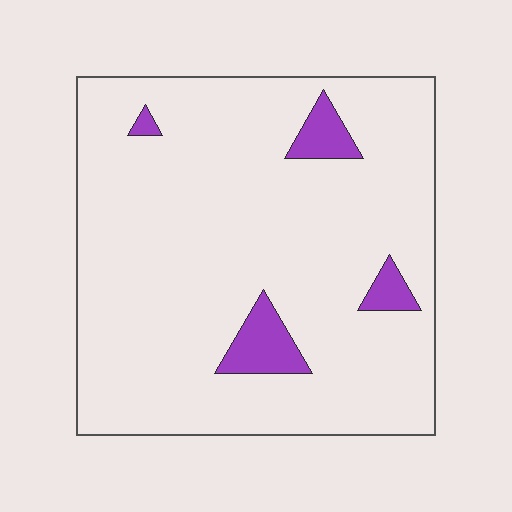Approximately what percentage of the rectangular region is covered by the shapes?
Approximately 5%.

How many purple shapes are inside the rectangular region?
4.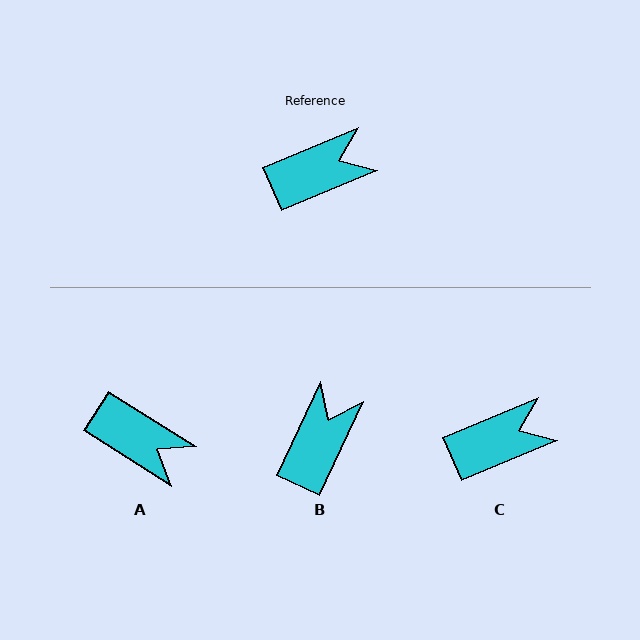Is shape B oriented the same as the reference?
No, it is off by about 42 degrees.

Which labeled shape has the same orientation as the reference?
C.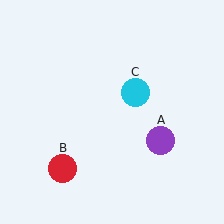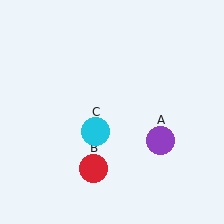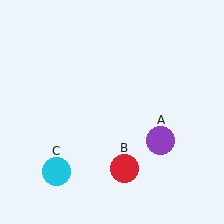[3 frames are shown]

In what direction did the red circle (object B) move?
The red circle (object B) moved right.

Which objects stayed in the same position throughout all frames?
Purple circle (object A) remained stationary.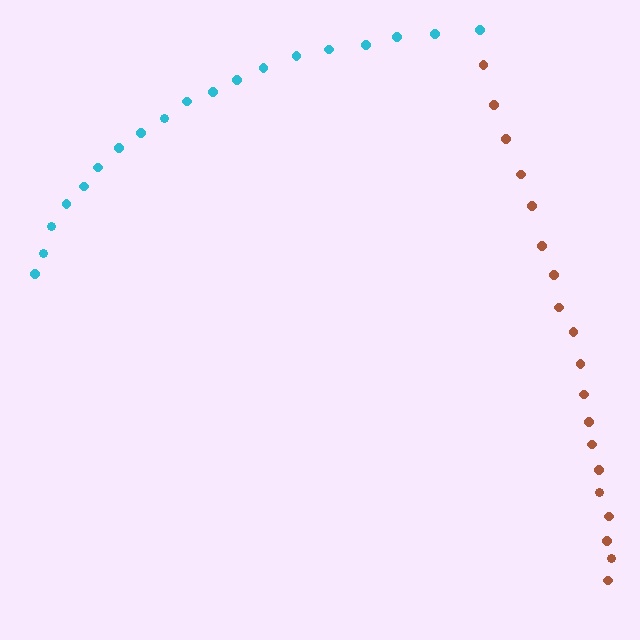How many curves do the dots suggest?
There are 2 distinct paths.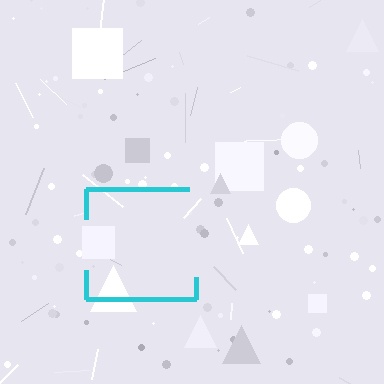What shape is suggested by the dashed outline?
The dashed outline suggests a square.